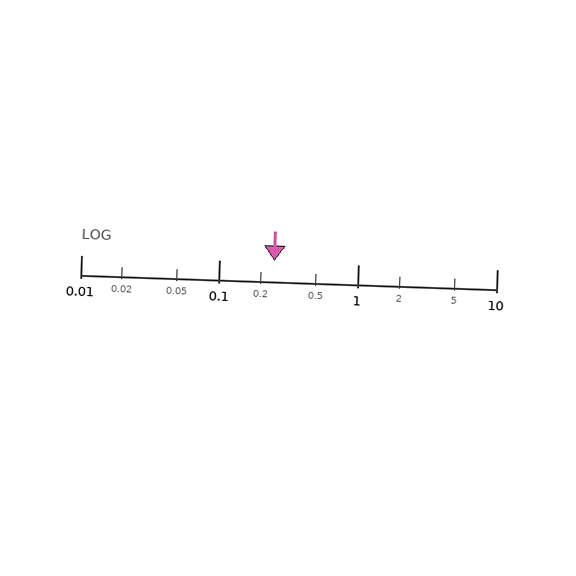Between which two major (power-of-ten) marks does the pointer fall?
The pointer is between 0.1 and 1.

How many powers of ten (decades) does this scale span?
The scale spans 3 decades, from 0.01 to 10.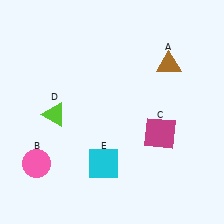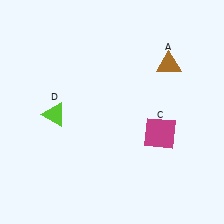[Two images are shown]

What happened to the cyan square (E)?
The cyan square (E) was removed in Image 2. It was in the bottom-left area of Image 1.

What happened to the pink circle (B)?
The pink circle (B) was removed in Image 2. It was in the bottom-left area of Image 1.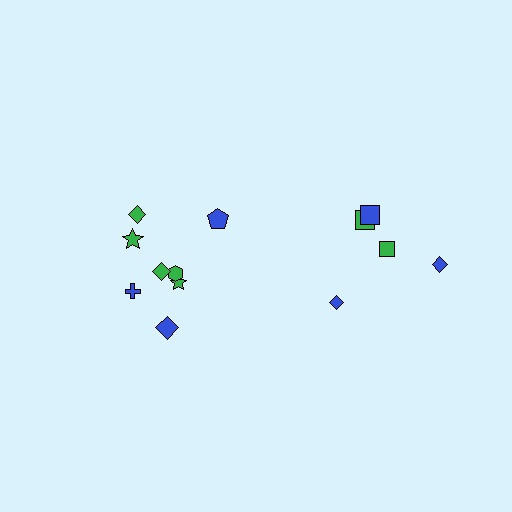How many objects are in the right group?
There are 5 objects.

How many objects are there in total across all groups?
There are 13 objects.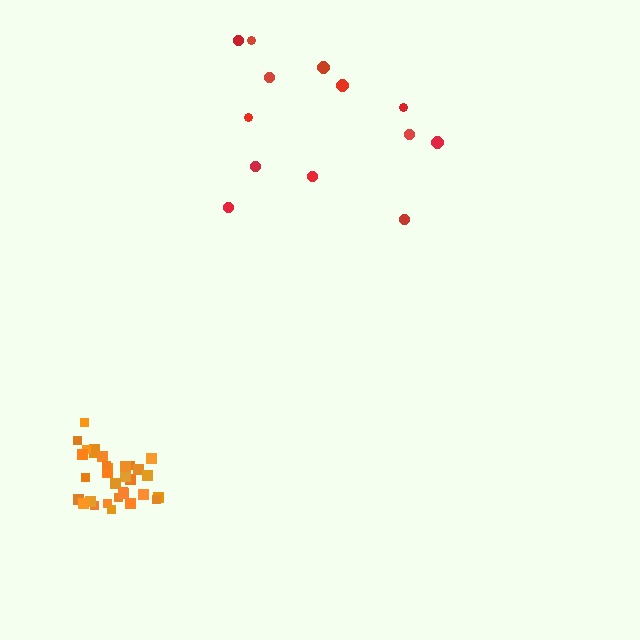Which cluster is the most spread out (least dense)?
Red.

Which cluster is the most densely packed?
Orange.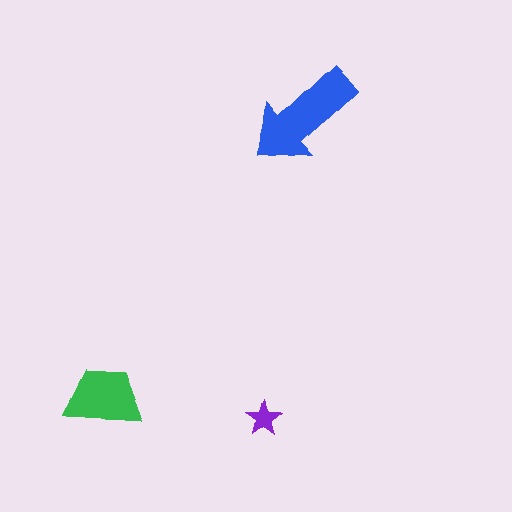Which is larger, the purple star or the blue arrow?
The blue arrow.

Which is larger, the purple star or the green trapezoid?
The green trapezoid.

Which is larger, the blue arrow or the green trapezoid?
The blue arrow.